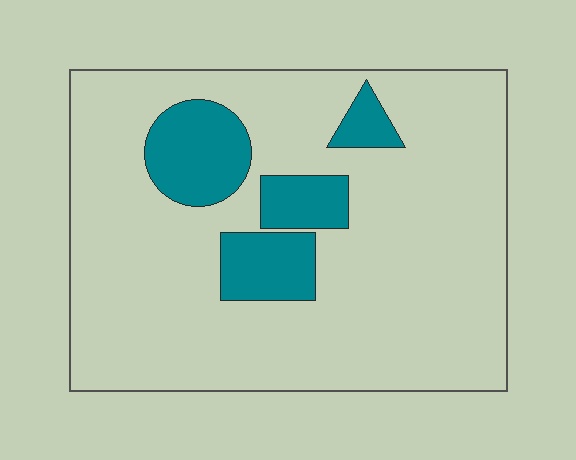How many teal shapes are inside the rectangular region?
4.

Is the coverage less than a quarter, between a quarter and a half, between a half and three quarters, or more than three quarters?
Less than a quarter.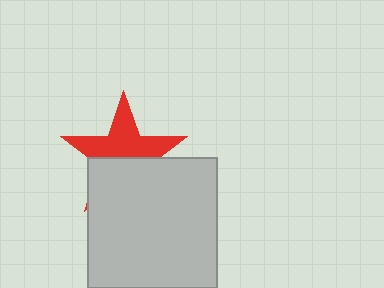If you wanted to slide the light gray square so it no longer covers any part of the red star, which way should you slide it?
Slide it down — that is the most direct way to separate the two shapes.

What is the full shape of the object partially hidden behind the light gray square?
The partially hidden object is a red star.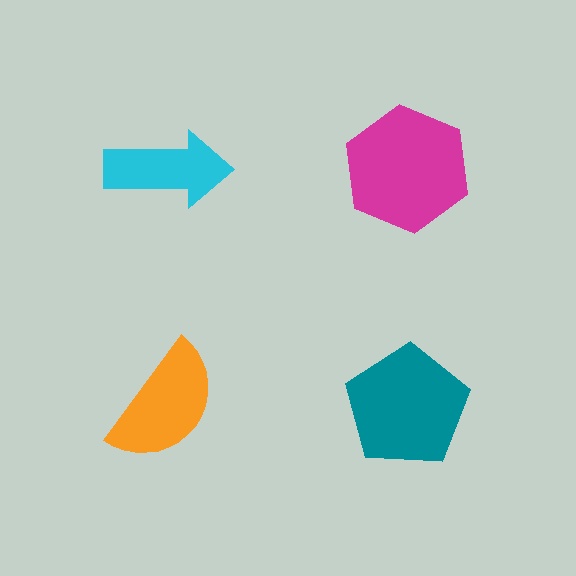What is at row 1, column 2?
A magenta hexagon.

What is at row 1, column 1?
A cyan arrow.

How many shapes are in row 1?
2 shapes.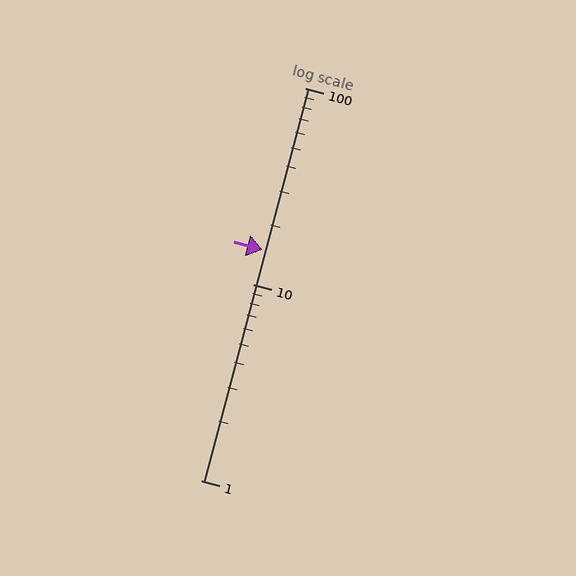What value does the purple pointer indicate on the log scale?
The pointer indicates approximately 15.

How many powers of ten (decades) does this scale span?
The scale spans 2 decades, from 1 to 100.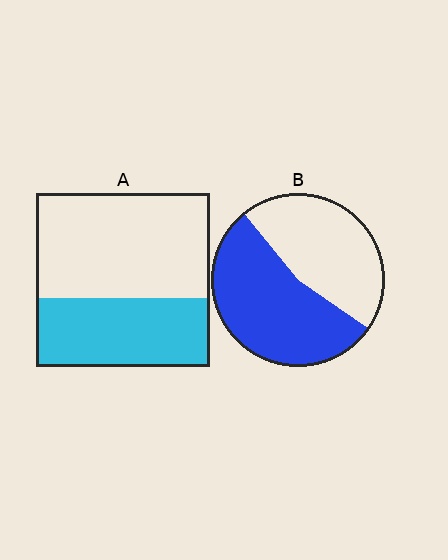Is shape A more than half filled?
No.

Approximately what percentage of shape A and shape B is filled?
A is approximately 40% and B is approximately 55%.